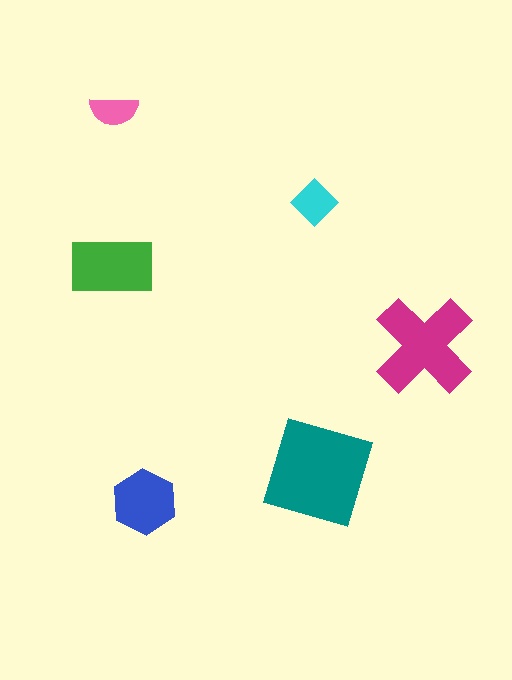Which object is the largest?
The teal square.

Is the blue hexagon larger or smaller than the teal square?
Smaller.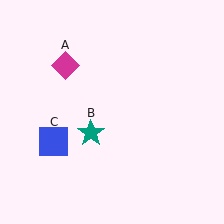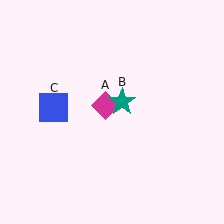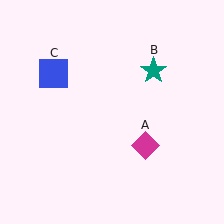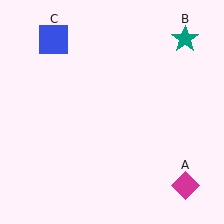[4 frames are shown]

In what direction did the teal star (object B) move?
The teal star (object B) moved up and to the right.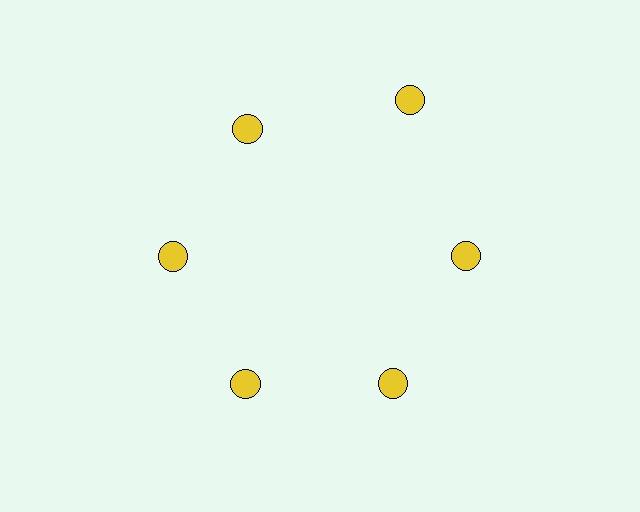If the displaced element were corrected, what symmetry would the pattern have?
It would have 6-fold rotational symmetry — the pattern would map onto itself every 60 degrees.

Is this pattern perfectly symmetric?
No. The 6 yellow circles are arranged in a ring, but one element near the 1 o'clock position is pushed outward from the center, breaking the 6-fold rotational symmetry.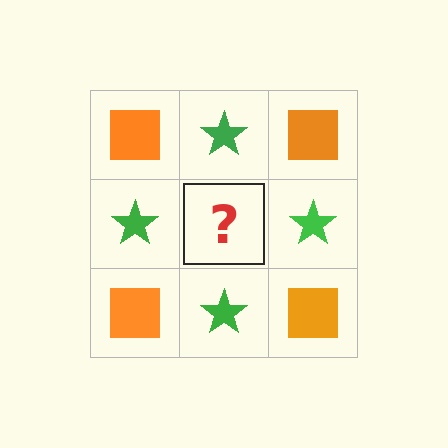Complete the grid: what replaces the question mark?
The question mark should be replaced with an orange square.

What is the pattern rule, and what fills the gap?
The rule is that it alternates orange square and green star in a checkerboard pattern. The gap should be filled with an orange square.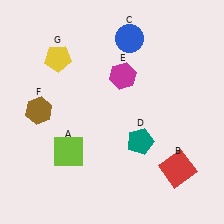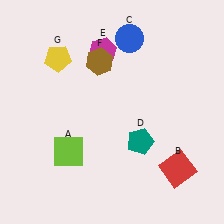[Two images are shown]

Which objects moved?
The objects that moved are: the magenta hexagon (E), the brown hexagon (F).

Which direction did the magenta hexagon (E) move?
The magenta hexagon (E) moved up.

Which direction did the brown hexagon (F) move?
The brown hexagon (F) moved right.